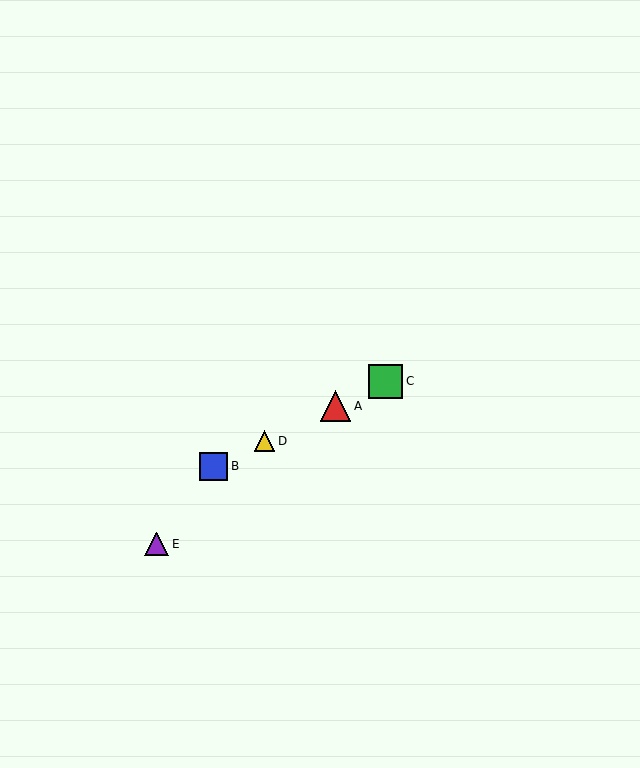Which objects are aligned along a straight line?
Objects A, B, C, D are aligned along a straight line.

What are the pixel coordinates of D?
Object D is at (265, 441).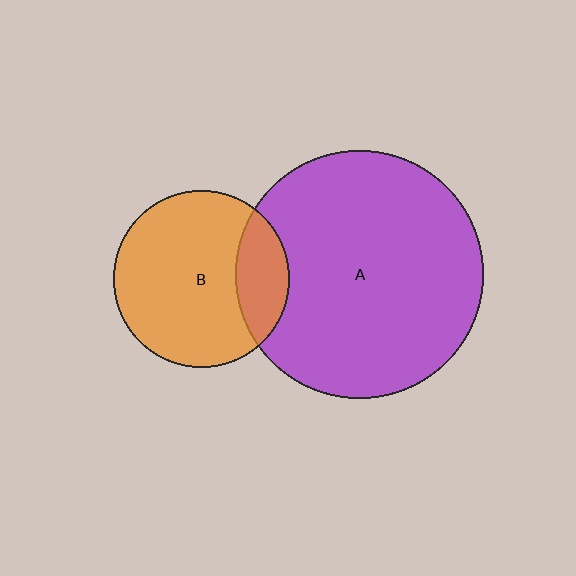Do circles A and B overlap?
Yes.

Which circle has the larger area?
Circle A (purple).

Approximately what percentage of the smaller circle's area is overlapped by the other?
Approximately 20%.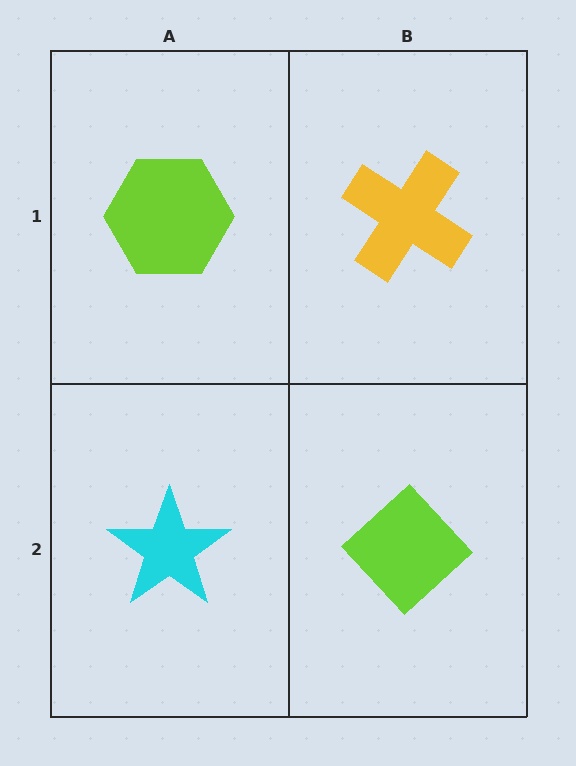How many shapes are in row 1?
2 shapes.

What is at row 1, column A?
A lime hexagon.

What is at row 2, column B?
A lime diamond.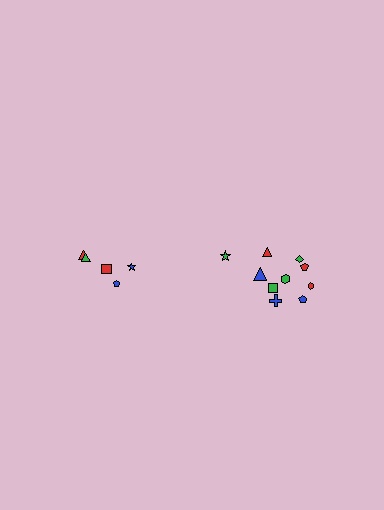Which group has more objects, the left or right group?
The right group.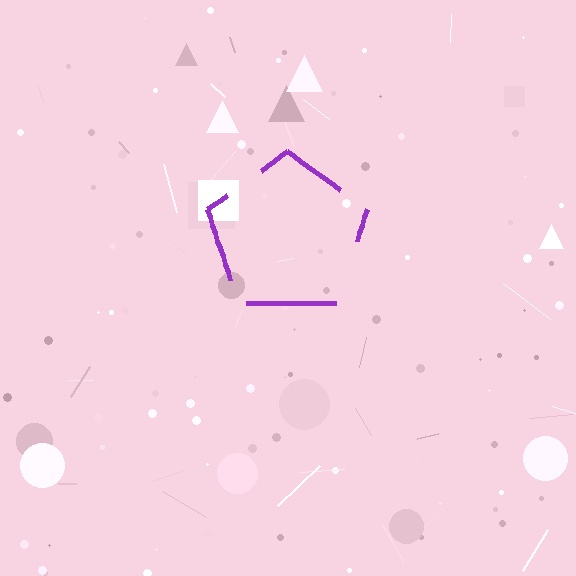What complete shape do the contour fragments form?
The contour fragments form a pentagon.